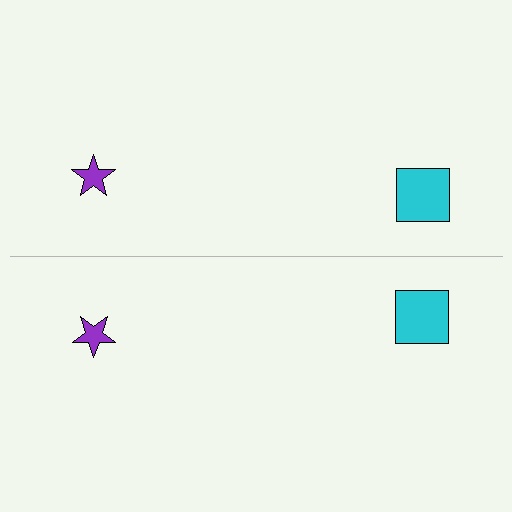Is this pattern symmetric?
Yes, this pattern has bilateral (reflection) symmetry.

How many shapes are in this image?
There are 4 shapes in this image.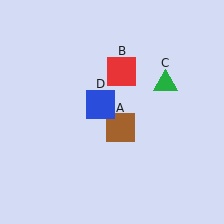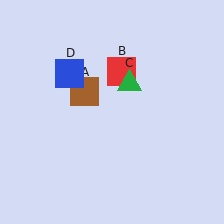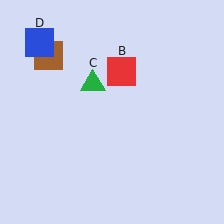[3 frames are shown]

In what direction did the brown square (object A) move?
The brown square (object A) moved up and to the left.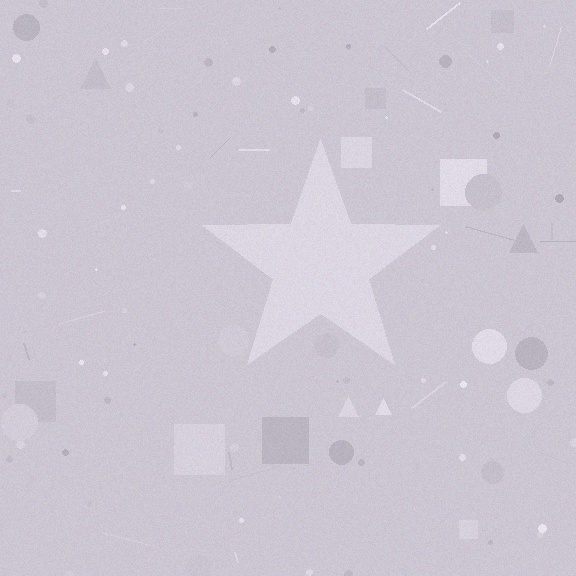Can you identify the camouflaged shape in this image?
The camouflaged shape is a star.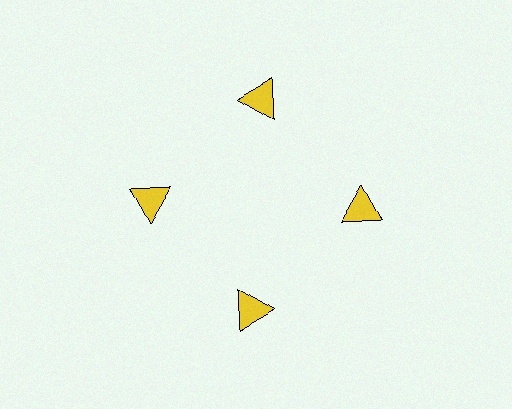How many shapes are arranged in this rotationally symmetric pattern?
There are 4 shapes, arranged in 4 groups of 1.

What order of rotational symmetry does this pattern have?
This pattern has 4-fold rotational symmetry.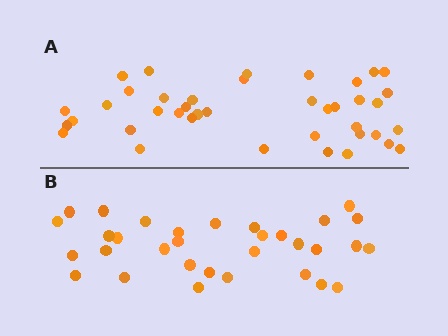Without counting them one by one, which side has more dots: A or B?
Region A (the top region) has more dots.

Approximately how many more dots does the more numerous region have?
Region A has roughly 8 or so more dots than region B.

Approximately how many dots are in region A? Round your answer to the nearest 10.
About 40 dots.